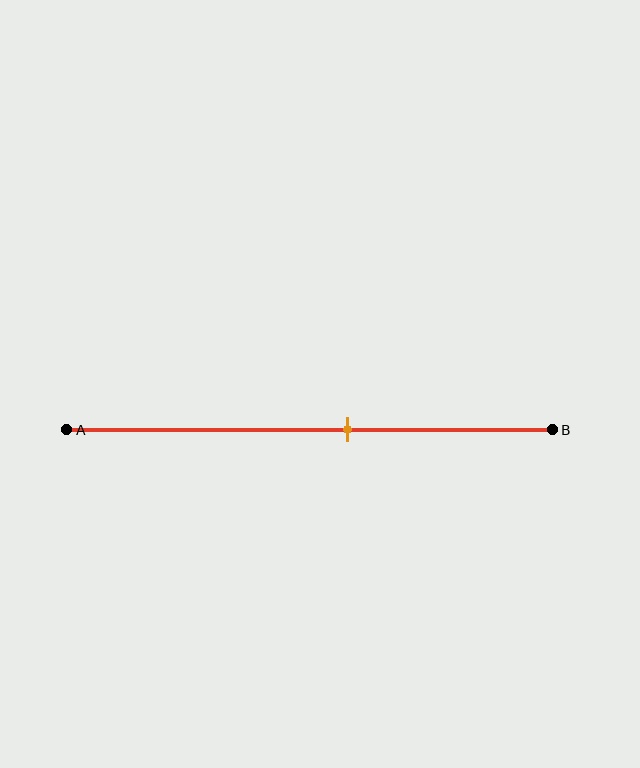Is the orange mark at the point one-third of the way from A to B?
No, the mark is at about 60% from A, not at the 33% one-third point.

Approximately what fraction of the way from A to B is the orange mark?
The orange mark is approximately 60% of the way from A to B.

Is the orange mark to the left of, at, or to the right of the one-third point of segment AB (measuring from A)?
The orange mark is to the right of the one-third point of segment AB.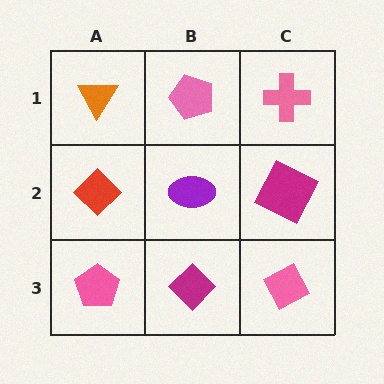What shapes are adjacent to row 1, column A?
A red diamond (row 2, column A), a pink pentagon (row 1, column B).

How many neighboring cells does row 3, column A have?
2.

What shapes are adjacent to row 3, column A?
A red diamond (row 2, column A), a magenta diamond (row 3, column B).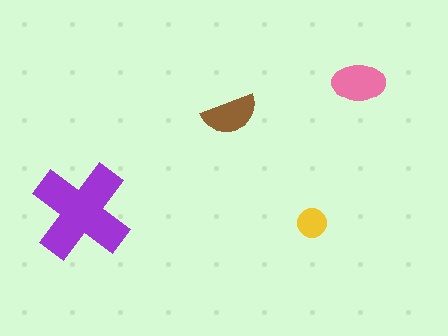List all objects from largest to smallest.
The purple cross, the pink ellipse, the brown semicircle, the yellow circle.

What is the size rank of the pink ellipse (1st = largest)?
2nd.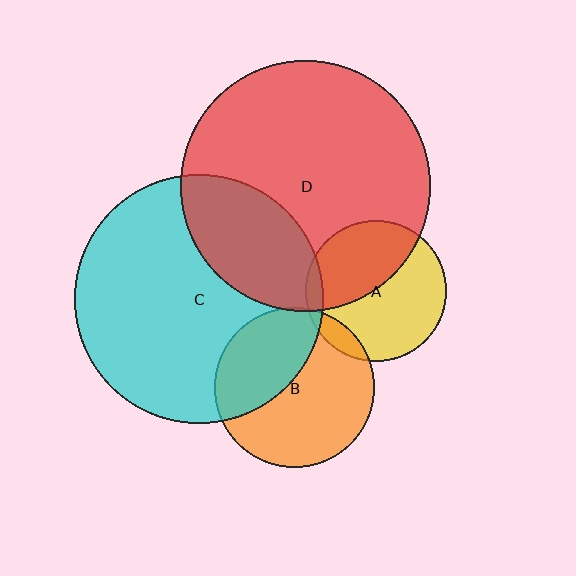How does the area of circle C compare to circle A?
Approximately 3.1 times.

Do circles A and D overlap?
Yes.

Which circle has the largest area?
Circle D (red).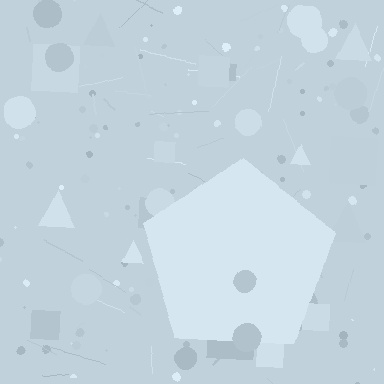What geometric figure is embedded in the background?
A pentagon is embedded in the background.